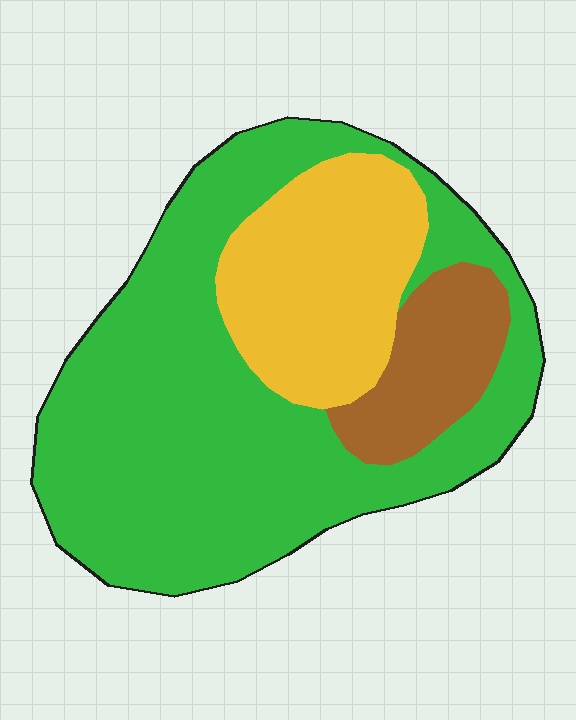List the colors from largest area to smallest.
From largest to smallest: green, yellow, brown.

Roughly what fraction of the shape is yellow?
Yellow takes up about one quarter (1/4) of the shape.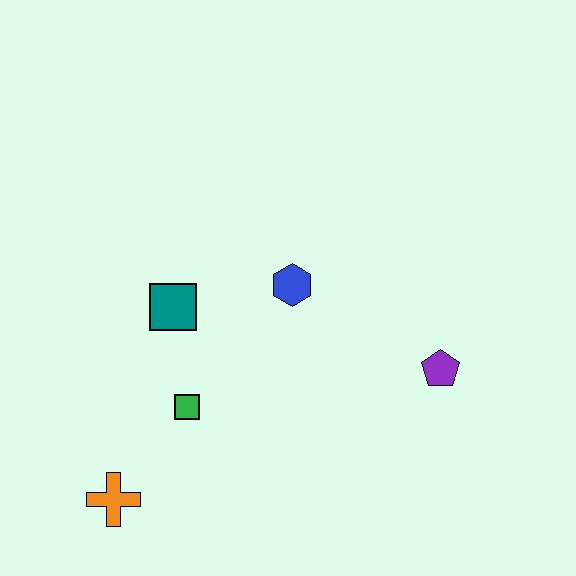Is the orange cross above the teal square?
No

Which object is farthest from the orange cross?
The purple pentagon is farthest from the orange cross.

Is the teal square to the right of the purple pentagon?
No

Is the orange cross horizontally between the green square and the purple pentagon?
No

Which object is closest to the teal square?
The green square is closest to the teal square.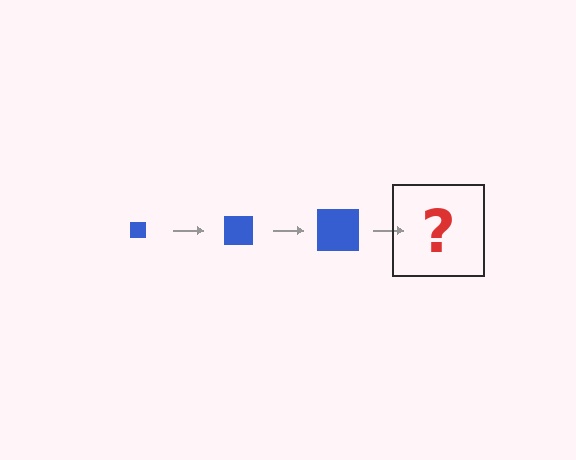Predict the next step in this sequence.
The next step is a blue square, larger than the previous one.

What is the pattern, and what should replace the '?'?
The pattern is that the square gets progressively larger each step. The '?' should be a blue square, larger than the previous one.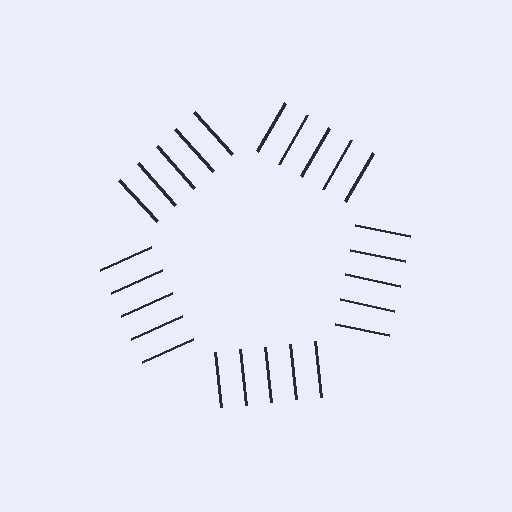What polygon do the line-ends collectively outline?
An illusory pentagon — the line segments terminate on its edges but no continuous stroke is drawn.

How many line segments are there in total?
25 — 5 along each of the 5 edges.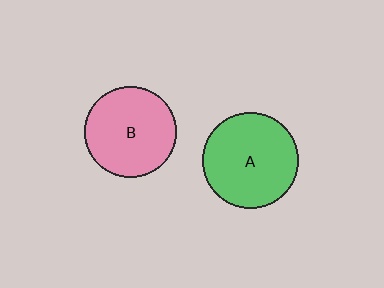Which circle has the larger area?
Circle A (green).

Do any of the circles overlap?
No, none of the circles overlap.